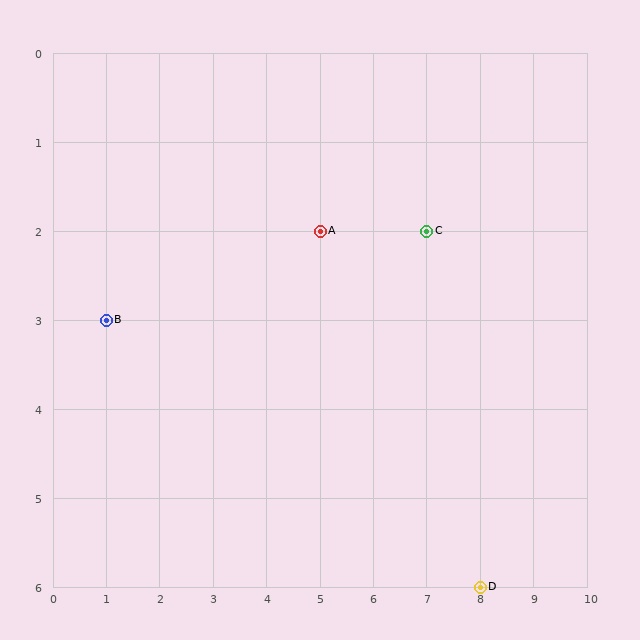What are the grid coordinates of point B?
Point B is at grid coordinates (1, 3).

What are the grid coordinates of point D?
Point D is at grid coordinates (8, 6).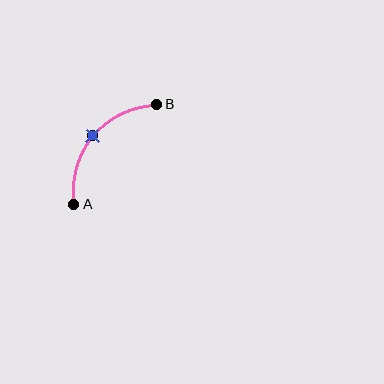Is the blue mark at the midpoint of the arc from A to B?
Yes. The blue mark lies on the arc at equal arc-length from both A and B — it is the arc midpoint.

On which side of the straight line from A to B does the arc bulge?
The arc bulges above and to the left of the straight line connecting A and B.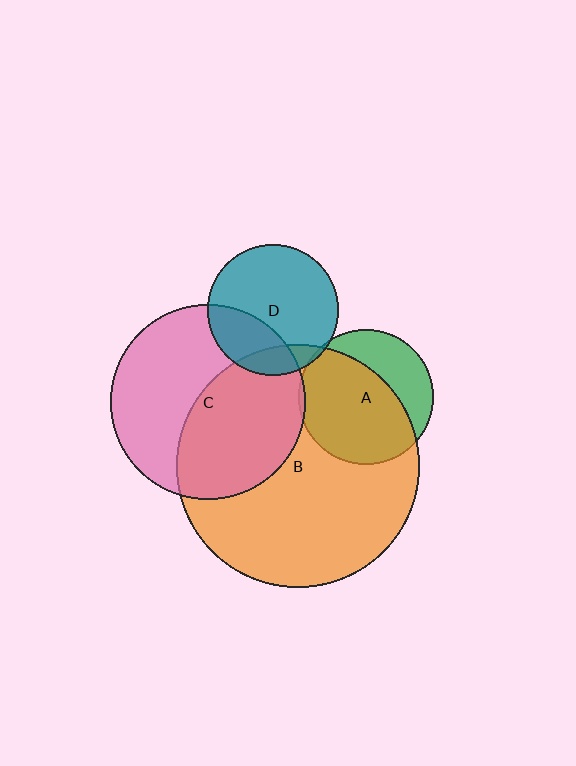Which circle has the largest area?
Circle B (orange).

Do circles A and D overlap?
Yes.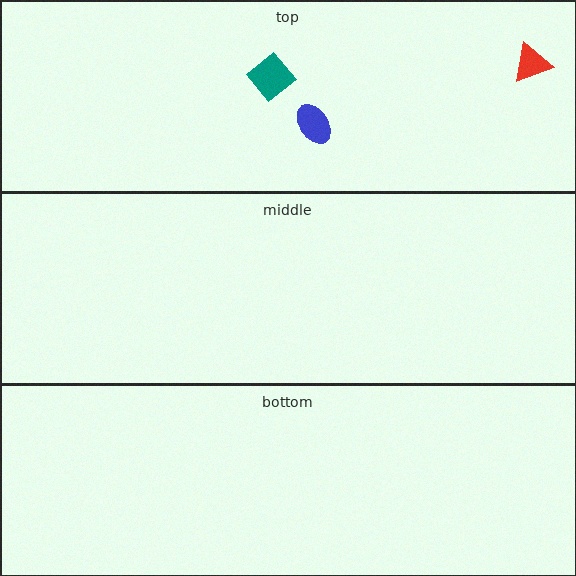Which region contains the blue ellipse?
The top region.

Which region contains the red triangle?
The top region.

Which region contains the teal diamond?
The top region.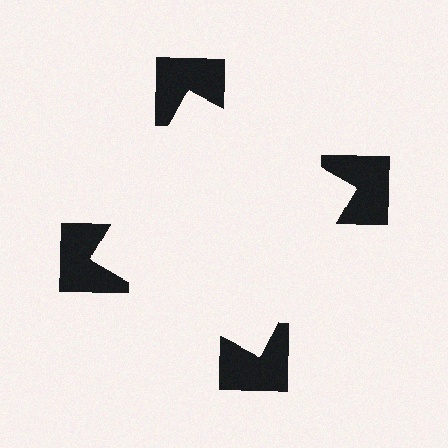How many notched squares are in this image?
There are 4 — one at each vertex of the illusory square.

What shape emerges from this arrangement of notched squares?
An illusory square — its edges are inferred from the aligned wedge cuts in the notched squares, not physically drawn.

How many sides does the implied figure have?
4 sides.